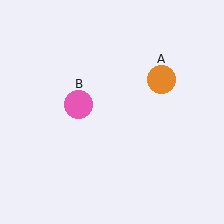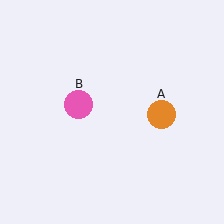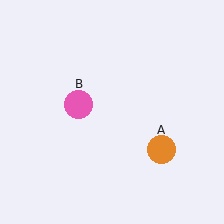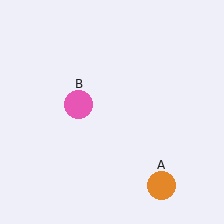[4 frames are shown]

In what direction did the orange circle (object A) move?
The orange circle (object A) moved down.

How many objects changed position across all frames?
1 object changed position: orange circle (object A).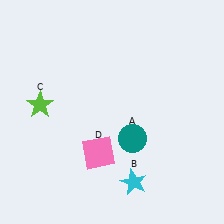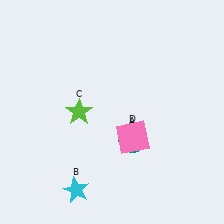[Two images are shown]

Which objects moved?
The objects that moved are: the cyan star (B), the lime star (C), the pink square (D).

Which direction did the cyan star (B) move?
The cyan star (B) moved left.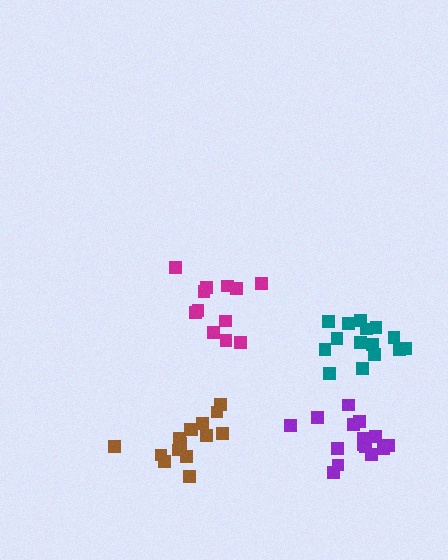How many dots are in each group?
Group 1: 15 dots, Group 2: 16 dots, Group 3: 12 dots, Group 4: 15 dots (58 total).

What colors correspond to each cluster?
The clusters are colored: brown, purple, magenta, teal.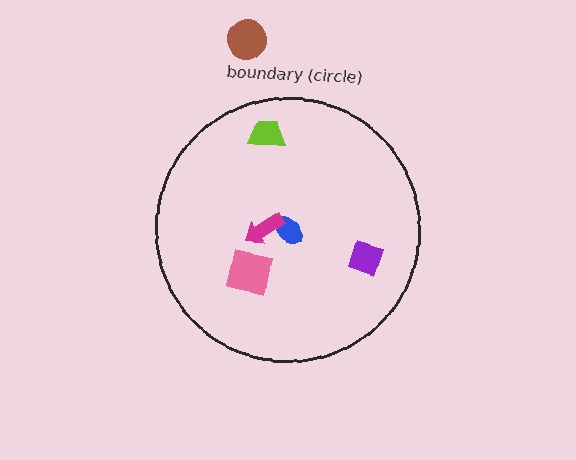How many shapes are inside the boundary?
5 inside, 1 outside.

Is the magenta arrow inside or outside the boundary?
Inside.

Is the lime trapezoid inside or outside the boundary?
Inside.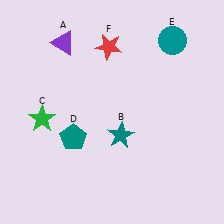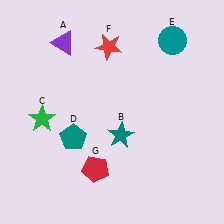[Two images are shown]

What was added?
A red pentagon (G) was added in Image 2.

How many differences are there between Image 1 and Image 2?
There is 1 difference between the two images.